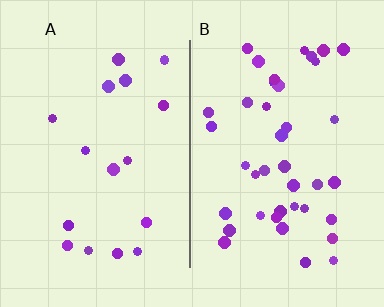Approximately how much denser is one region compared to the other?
Approximately 2.2× — region B over region A.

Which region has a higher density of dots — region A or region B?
B (the right).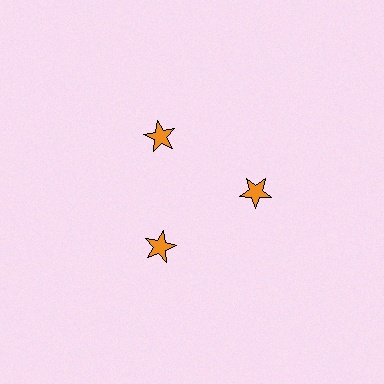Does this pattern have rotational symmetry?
Yes, this pattern has 3-fold rotational symmetry. It looks the same after rotating 120 degrees around the center.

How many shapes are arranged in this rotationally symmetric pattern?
There are 3 shapes, arranged in 3 groups of 1.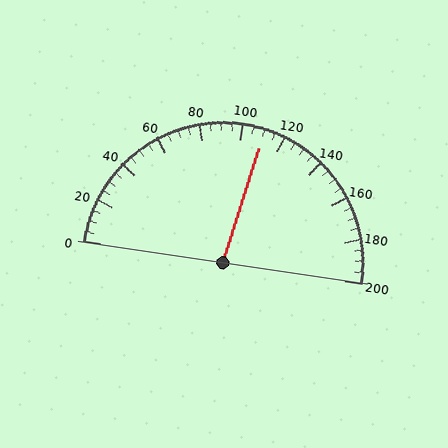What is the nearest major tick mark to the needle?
The nearest major tick mark is 120.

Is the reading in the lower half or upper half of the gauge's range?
The reading is in the upper half of the range (0 to 200).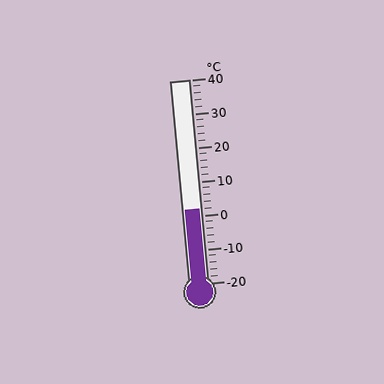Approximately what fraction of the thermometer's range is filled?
The thermometer is filled to approximately 35% of its range.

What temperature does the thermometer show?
The thermometer shows approximately 2°C.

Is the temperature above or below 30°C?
The temperature is below 30°C.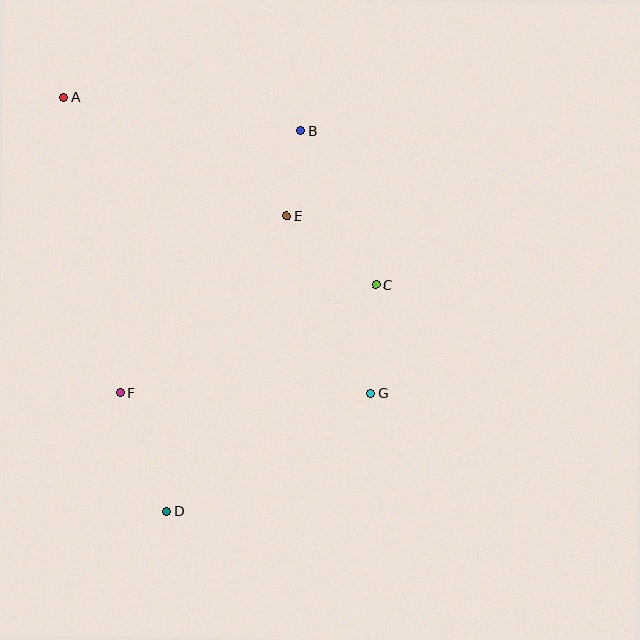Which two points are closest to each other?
Points B and E are closest to each other.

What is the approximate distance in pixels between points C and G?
The distance between C and G is approximately 109 pixels.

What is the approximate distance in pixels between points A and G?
The distance between A and G is approximately 426 pixels.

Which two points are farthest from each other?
Points A and D are farthest from each other.